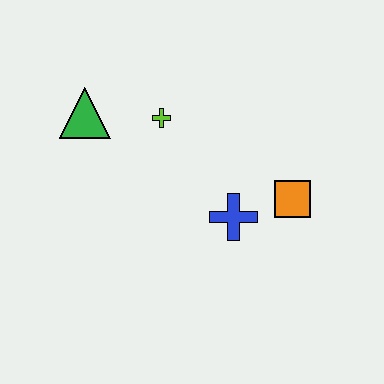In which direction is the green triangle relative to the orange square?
The green triangle is to the left of the orange square.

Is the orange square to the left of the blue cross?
No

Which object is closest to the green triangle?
The lime cross is closest to the green triangle.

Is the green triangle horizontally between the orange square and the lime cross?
No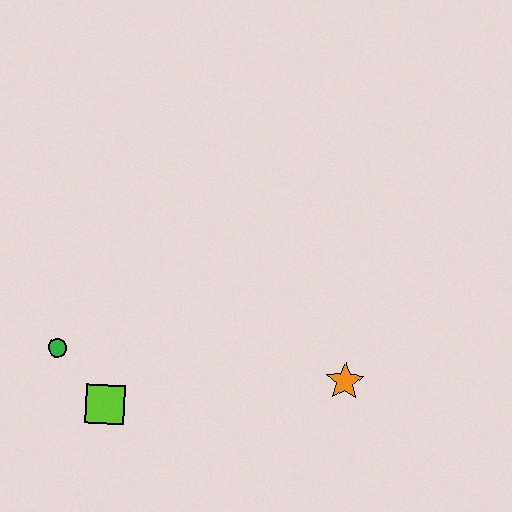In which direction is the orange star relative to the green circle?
The orange star is to the right of the green circle.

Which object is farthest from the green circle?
The orange star is farthest from the green circle.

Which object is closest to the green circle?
The lime square is closest to the green circle.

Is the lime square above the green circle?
No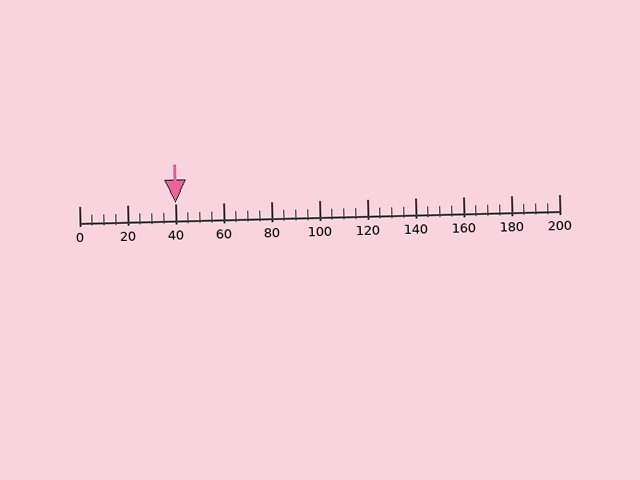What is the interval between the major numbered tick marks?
The major tick marks are spaced 20 units apart.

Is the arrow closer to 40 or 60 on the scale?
The arrow is closer to 40.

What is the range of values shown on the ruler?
The ruler shows values from 0 to 200.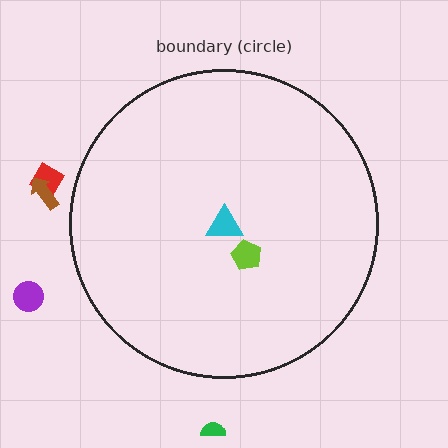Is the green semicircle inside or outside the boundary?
Outside.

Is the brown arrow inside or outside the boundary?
Outside.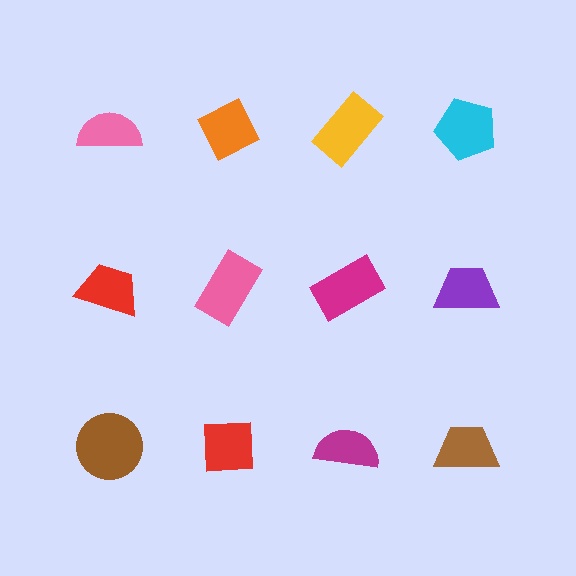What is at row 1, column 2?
An orange diamond.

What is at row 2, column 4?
A purple trapezoid.